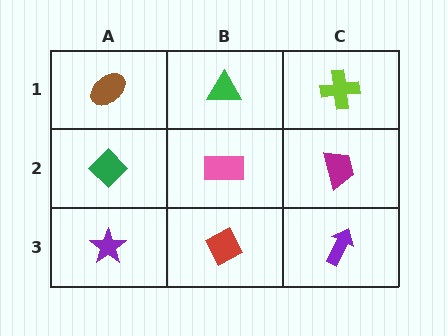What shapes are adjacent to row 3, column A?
A green diamond (row 2, column A), a red diamond (row 3, column B).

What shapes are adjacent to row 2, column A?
A brown ellipse (row 1, column A), a purple star (row 3, column A), a pink rectangle (row 2, column B).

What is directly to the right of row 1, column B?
A lime cross.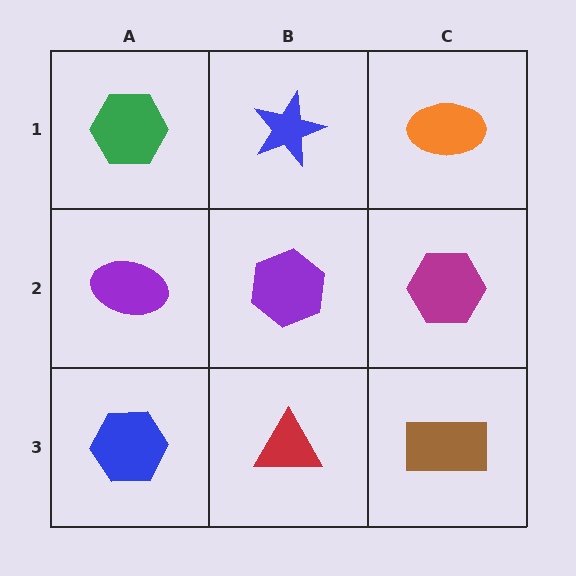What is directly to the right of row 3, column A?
A red triangle.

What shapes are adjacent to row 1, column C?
A magenta hexagon (row 2, column C), a blue star (row 1, column B).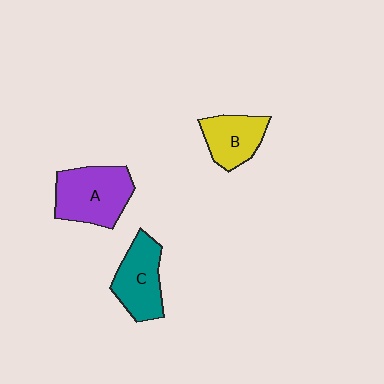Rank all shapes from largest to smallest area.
From largest to smallest: A (purple), C (teal), B (yellow).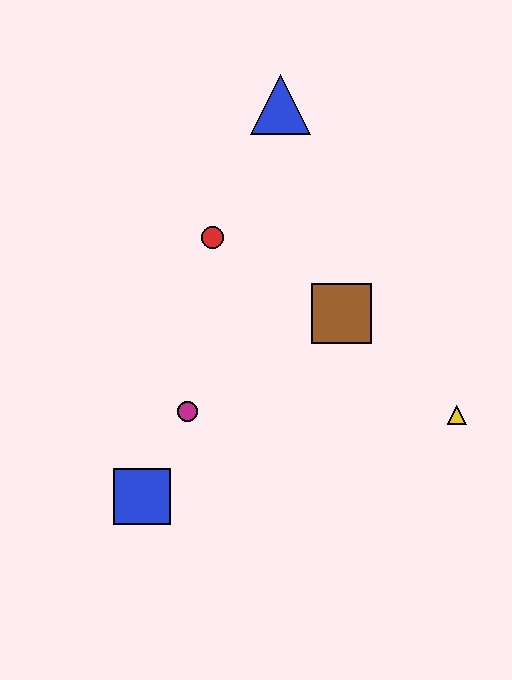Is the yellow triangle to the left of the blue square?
No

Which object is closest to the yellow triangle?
The brown square is closest to the yellow triangle.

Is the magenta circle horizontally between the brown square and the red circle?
No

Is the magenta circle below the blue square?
No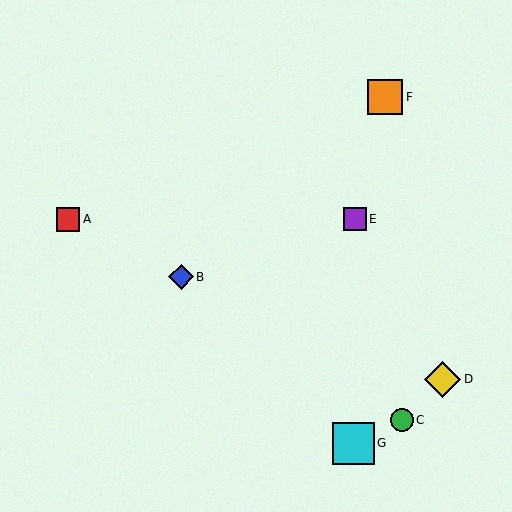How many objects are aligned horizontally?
2 objects (A, E) are aligned horizontally.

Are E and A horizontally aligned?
Yes, both are at y≈219.